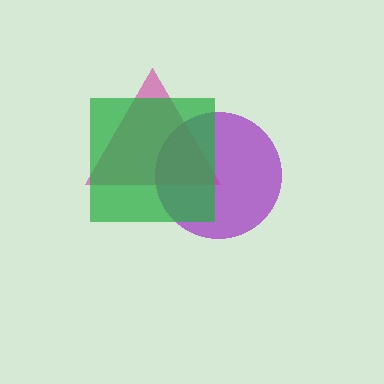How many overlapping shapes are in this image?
There are 3 overlapping shapes in the image.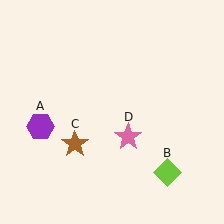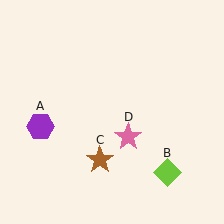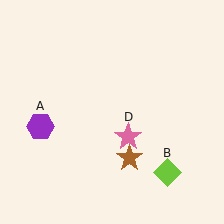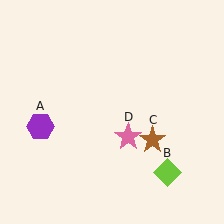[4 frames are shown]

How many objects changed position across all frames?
1 object changed position: brown star (object C).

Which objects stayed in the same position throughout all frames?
Purple hexagon (object A) and lime diamond (object B) and pink star (object D) remained stationary.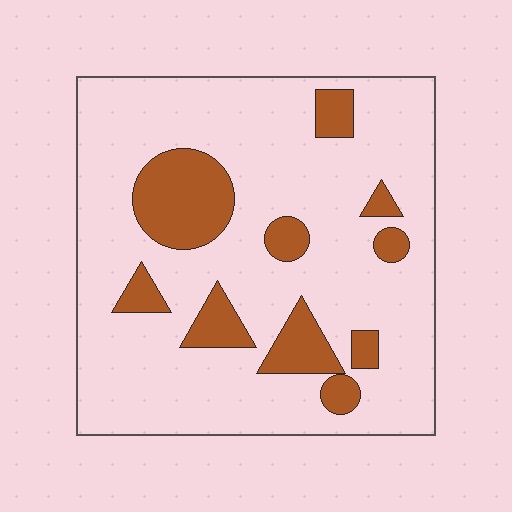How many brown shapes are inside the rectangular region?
10.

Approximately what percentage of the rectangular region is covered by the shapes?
Approximately 20%.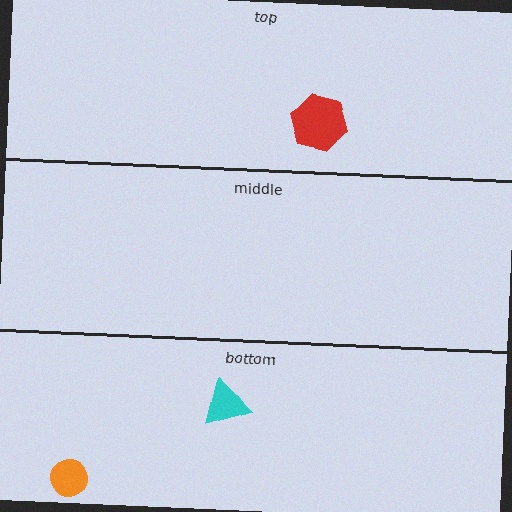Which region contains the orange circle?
The bottom region.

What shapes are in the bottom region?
The cyan triangle, the orange circle.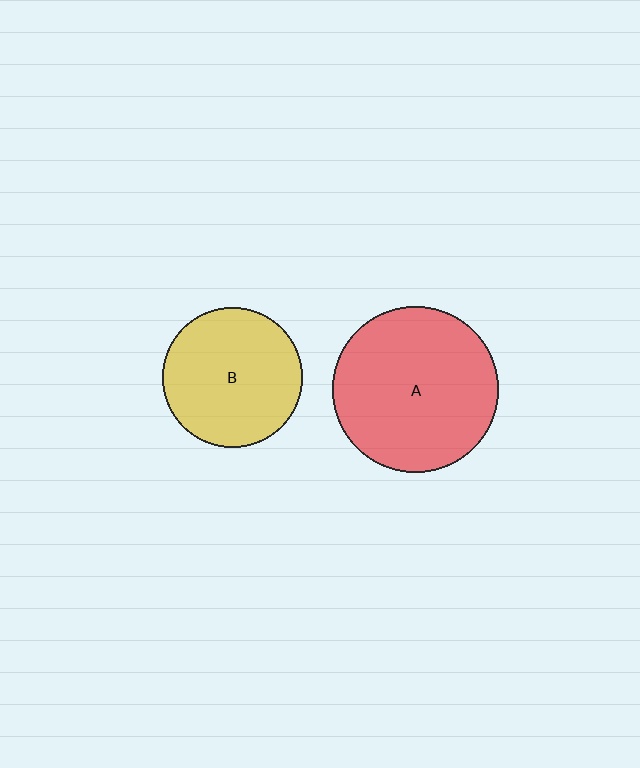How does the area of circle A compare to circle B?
Approximately 1.4 times.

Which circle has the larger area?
Circle A (red).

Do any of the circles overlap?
No, none of the circles overlap.